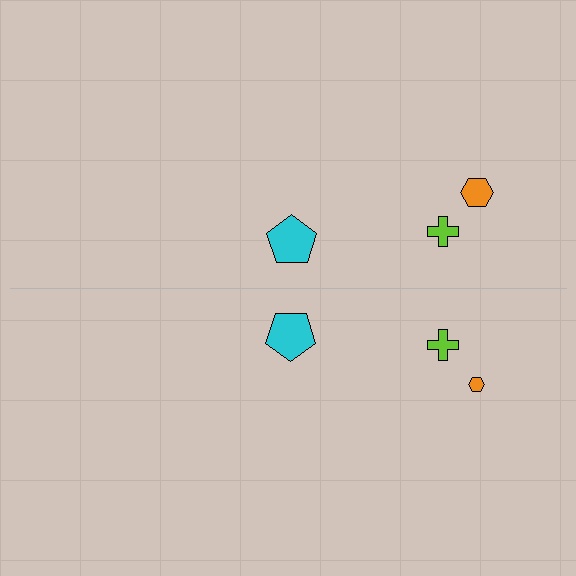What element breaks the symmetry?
The orange hexagon on the bottom side has a different size than its mirror counterpart.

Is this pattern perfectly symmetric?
No, the pattern is not perfectly symmetric. The orange hexagon on the bottom side has a different size than its mirror counterpart.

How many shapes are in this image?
There are 6 shapes in this image.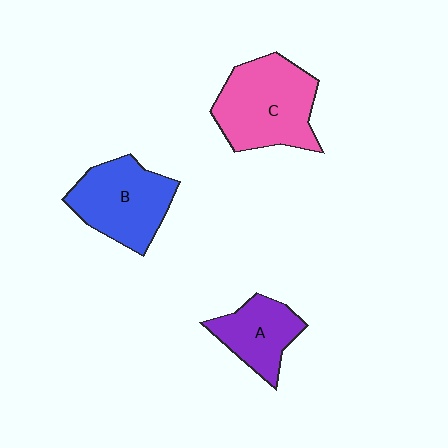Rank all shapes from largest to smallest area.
From largest to smallest: C (pink), B (blue), A (purple).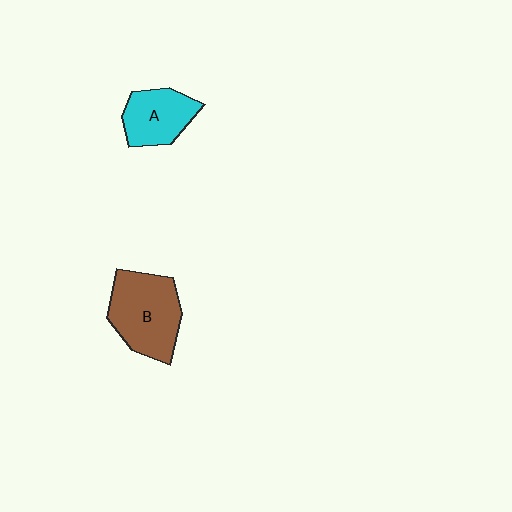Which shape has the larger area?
Shape B (brown).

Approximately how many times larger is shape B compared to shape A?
Approximately 1.5 times.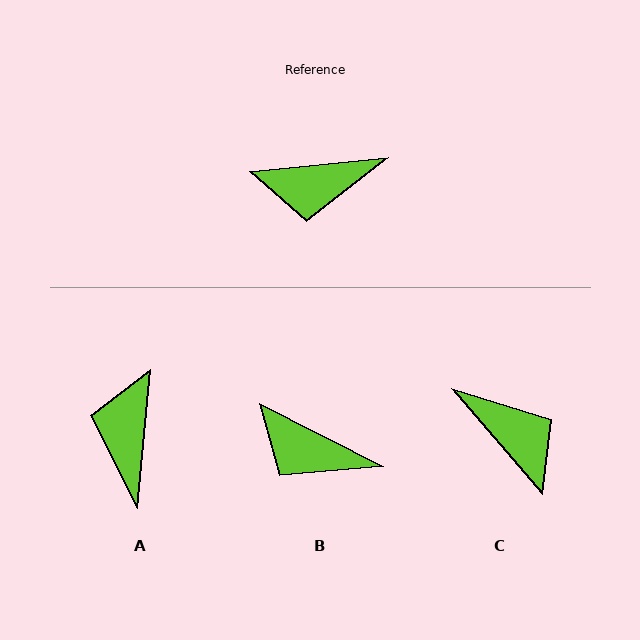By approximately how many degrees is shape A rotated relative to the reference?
Approximately 101 degrees clockwise.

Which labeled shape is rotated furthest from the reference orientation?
C, about 125 degrees away.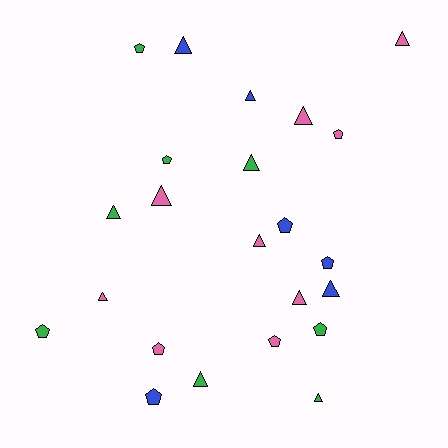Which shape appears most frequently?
Triangle, with 13 objects.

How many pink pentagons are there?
There are 3 pink pentagons.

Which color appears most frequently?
Pink, with 9 objects.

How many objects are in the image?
There are 23 objects.